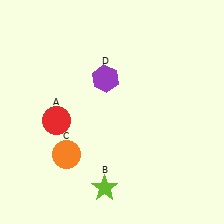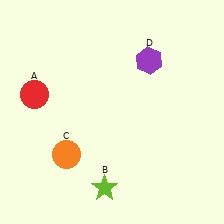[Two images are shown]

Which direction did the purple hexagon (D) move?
The purple hexagon (D) moved right.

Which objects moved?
The objects that moved are: the red circle (A), the purple hexagon (D).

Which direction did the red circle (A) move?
The red circle (A) moved up.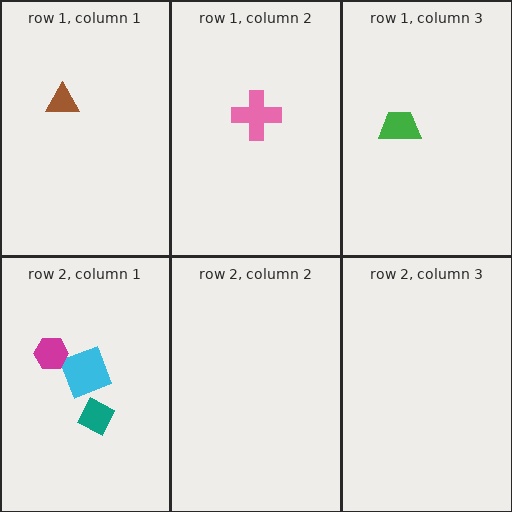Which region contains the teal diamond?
The row 2, column 1 region.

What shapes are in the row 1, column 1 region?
The brown triangle.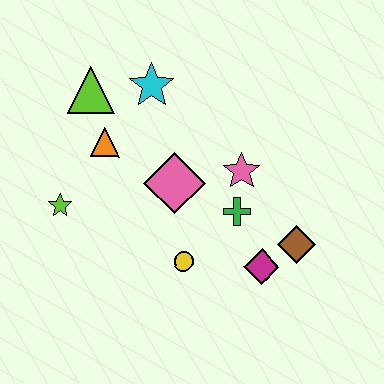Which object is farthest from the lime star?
The brown diamond is farthest from the lime star.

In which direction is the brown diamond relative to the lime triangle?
The brown diamond is to the right of the lime triangle.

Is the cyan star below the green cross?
No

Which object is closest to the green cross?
The pink star is closest to the green cross.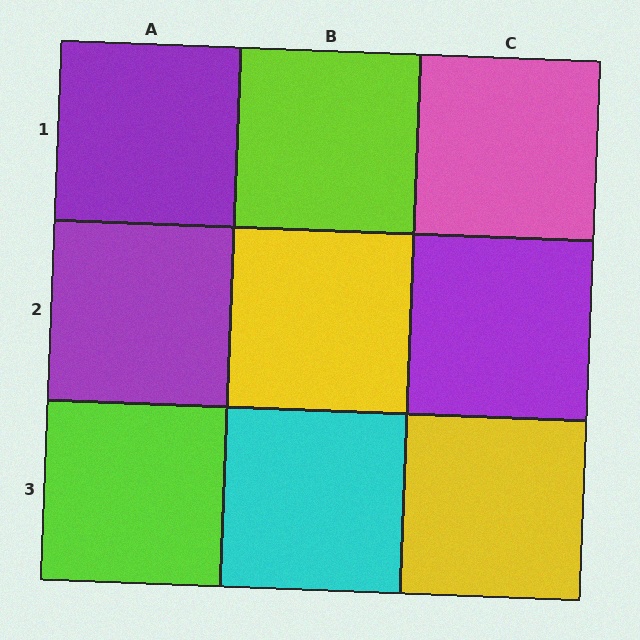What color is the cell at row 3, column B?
Cyan.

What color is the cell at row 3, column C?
Yellow.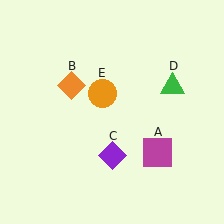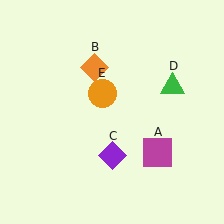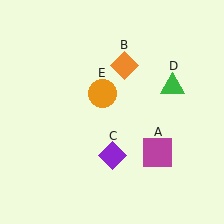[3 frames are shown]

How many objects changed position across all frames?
1 object changed position: orange diamond (object B).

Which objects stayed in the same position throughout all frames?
Magenta square (object A) and purple diamond (object C) and green triangle (object D) and orange circle (object E) remained stationary.